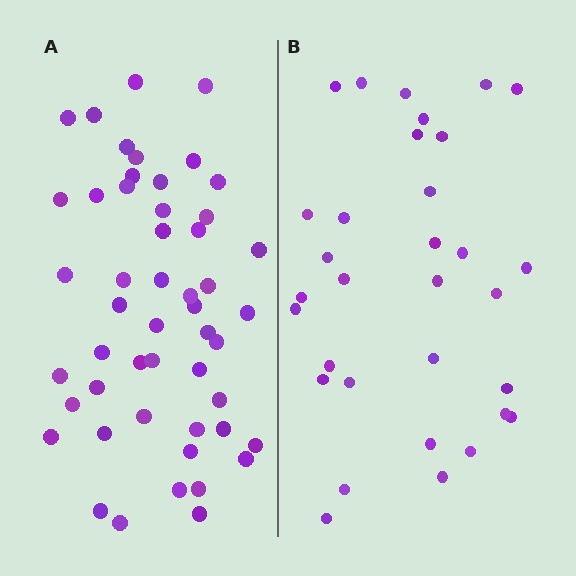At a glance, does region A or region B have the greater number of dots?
Region A (the left region) has more dots.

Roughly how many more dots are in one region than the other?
Region A has approximately 20 more dots than region B.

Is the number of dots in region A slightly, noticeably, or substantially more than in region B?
Region A has substantially more. The ratio is roughly 1.6 to 1.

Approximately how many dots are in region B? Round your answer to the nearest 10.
About 30 dots. (The exact count is 32, which rounds to 30.)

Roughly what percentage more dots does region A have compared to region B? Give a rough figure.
About 55% more.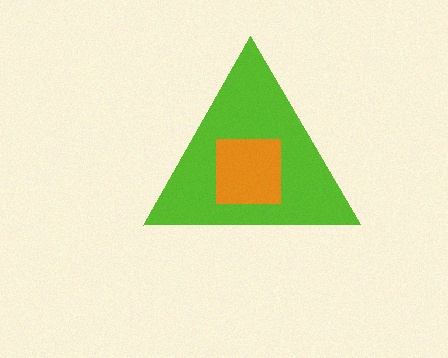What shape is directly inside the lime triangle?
The orange square.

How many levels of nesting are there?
2.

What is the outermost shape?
The lime triangle.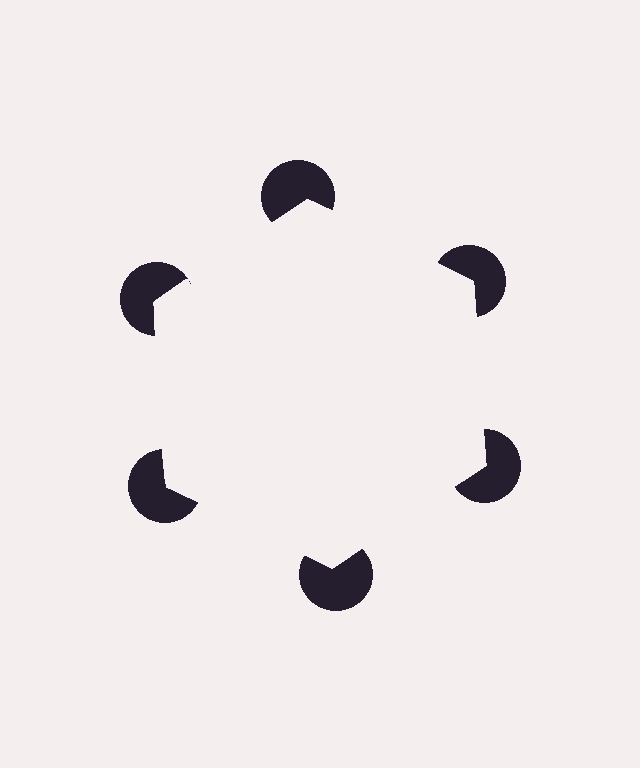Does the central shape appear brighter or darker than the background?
It typically appears slightly brighter than the background, even though no actual brightness change is drawn.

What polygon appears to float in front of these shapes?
An illusory hexagon — its edges are inferred from the aligned wedge cuts in the pac-man discs, not physically drawn.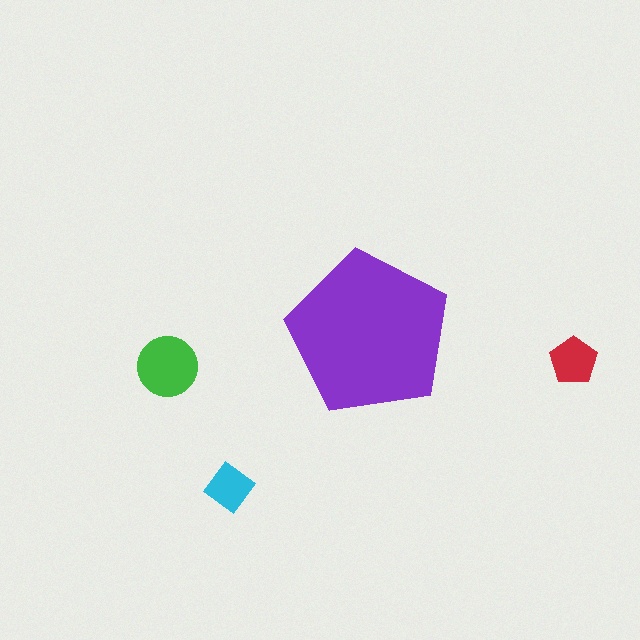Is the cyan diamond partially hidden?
No, the cyan diamond is fully visible.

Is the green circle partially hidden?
No, the green circle is fully visible.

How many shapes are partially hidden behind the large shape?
0 shapes are partially hidden.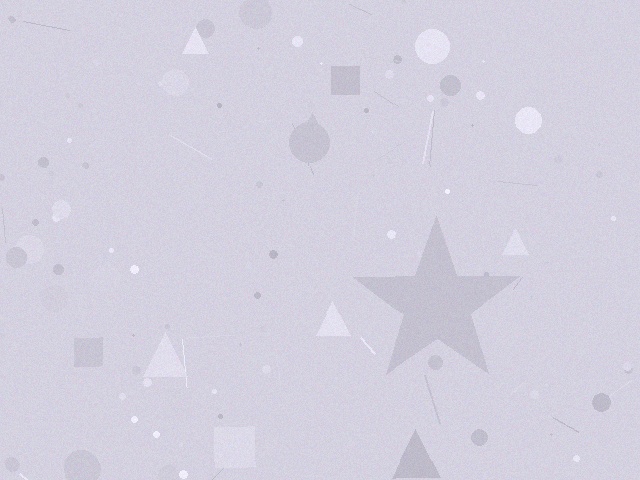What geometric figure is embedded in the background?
A star is embedded in the background.